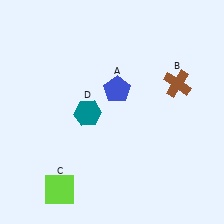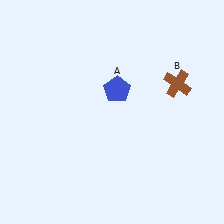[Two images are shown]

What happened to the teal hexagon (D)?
The teal hexagon (D) was removed in Image 2. It was in the bottom-left area of Image 1.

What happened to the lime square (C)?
The lime square (C) was removed in Image 2. It was in the bottom-left area of Image 1.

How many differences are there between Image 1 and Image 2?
There are 2 differences between the two images.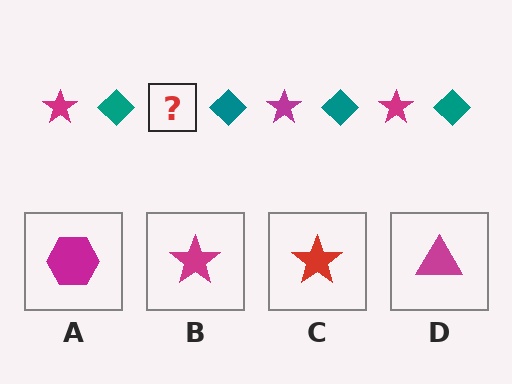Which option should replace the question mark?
Option B.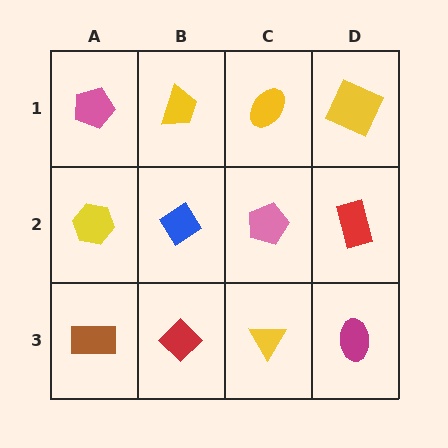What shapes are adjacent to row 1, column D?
A red rectangle (row 2, column D), a yellow ellipse (row 1, column C).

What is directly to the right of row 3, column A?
A red diamond.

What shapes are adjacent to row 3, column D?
A red rectangle (row 2, column D), a yellow triangle (row 3, column C).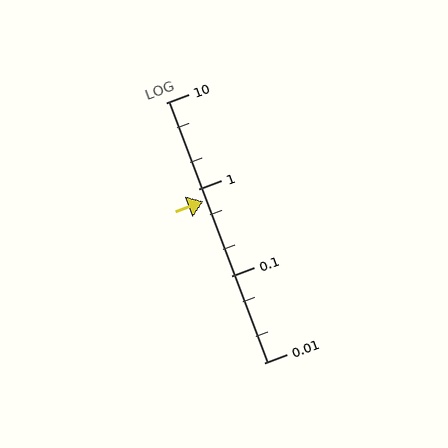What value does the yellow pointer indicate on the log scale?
The pointer indicates approximately 0.72.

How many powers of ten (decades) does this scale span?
The scale spans 3 decades, from 0.01 to 10.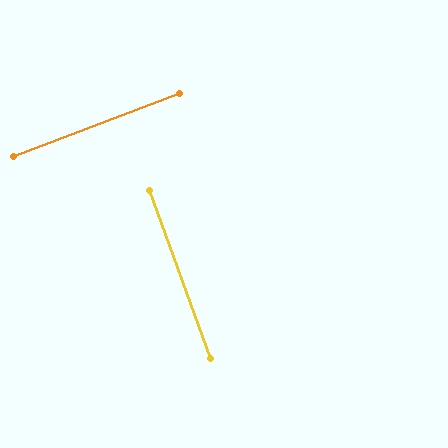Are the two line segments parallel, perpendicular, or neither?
Perpendicular — they meet at approximately 89°.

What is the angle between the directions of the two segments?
Approximately 89 degrees.